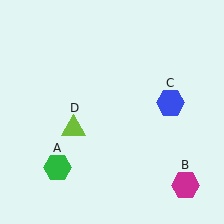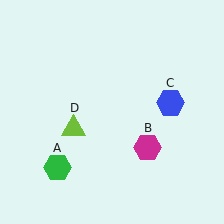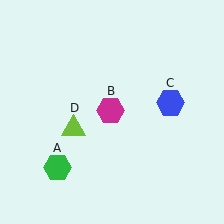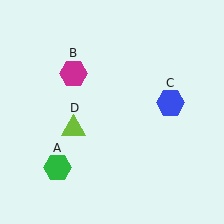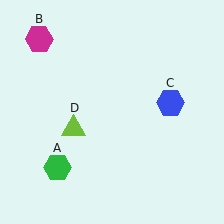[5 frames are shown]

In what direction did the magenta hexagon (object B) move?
The magenta hexagon (object B) moved up and to the left.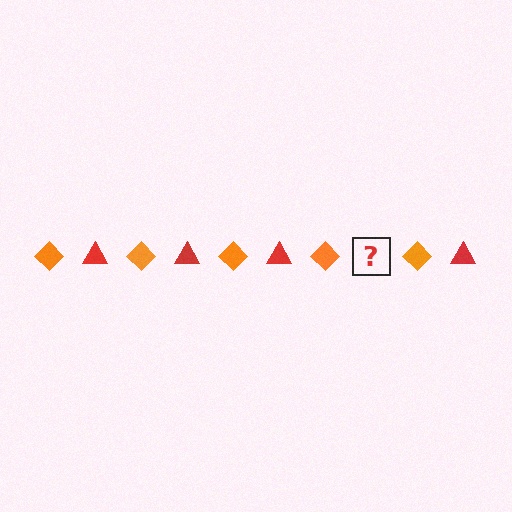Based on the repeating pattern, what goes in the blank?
The blank should be a red triangle.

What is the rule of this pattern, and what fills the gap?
The rule is that the pattern alternates between orange diamond and red triangle. The gap should be filled with a red triangle.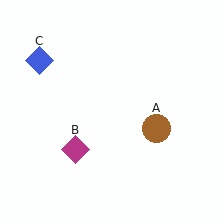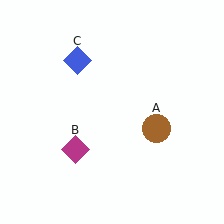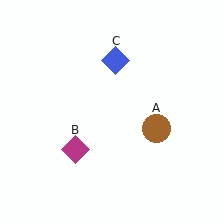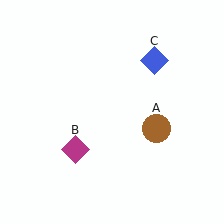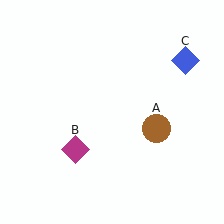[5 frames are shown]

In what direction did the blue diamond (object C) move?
The blue diamond (object C) moved right.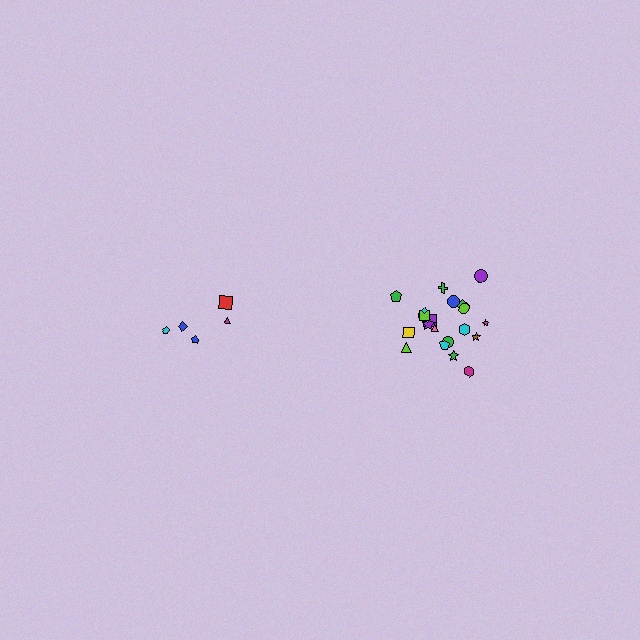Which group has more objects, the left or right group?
The right group.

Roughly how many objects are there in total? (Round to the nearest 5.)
Roughly 25 objects in total.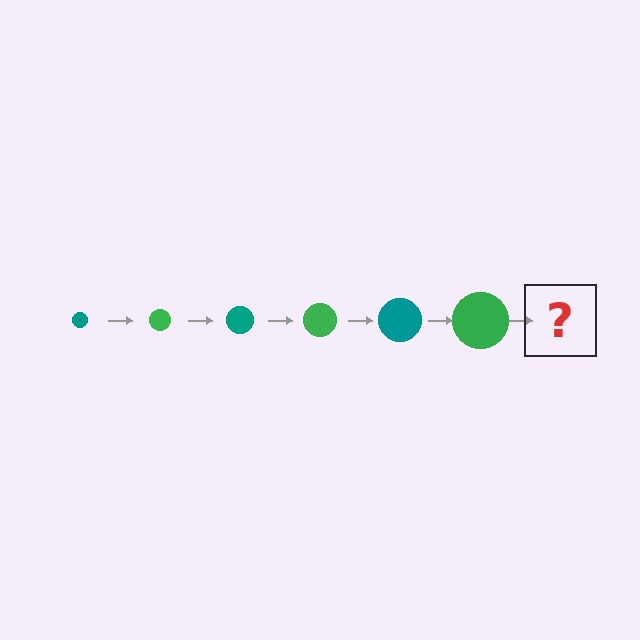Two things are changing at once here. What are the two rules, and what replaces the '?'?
The two rules are that the circle grows larger each step and the color cycles through teal and green. The '?' should be a teal circle, larger than the previous one.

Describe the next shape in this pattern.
It should be a teal circle, larger than the previous one.